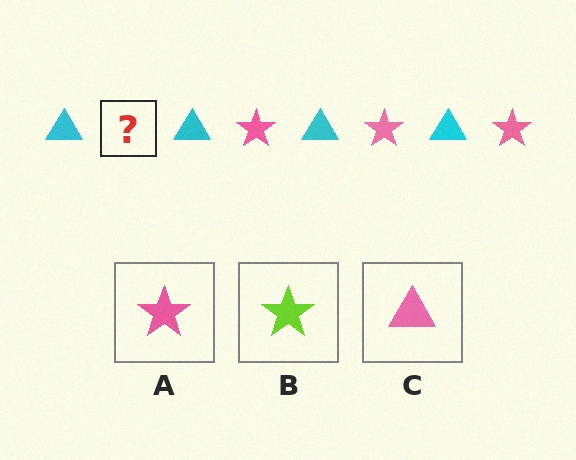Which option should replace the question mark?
Option A.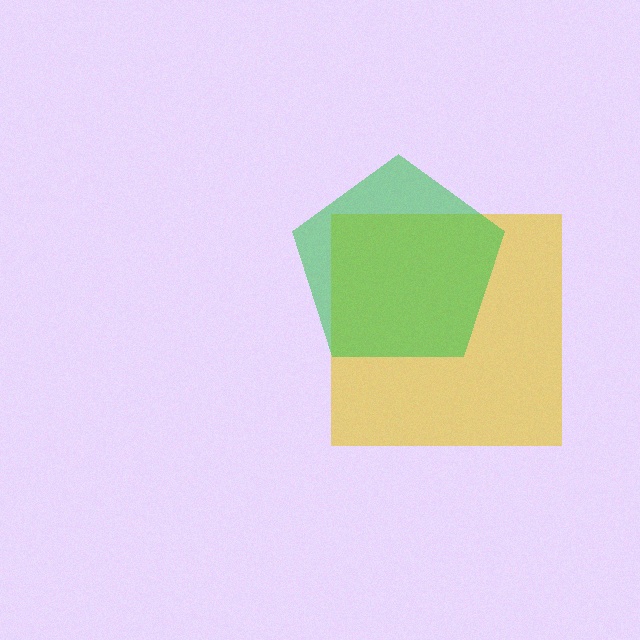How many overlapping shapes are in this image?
There are 2 overlapping shapes in the image.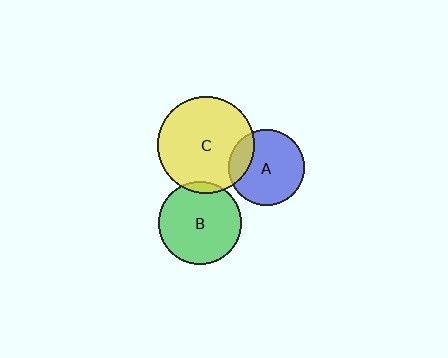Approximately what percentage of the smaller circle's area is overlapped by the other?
Approximately 5%.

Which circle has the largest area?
Circle C (yellow).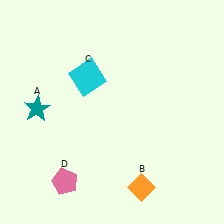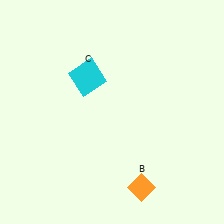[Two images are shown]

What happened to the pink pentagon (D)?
The pink pentagon (D) was removed in Image 2. It was in the bottom-left area of Image 1.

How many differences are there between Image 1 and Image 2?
There are 2 differences between the two images.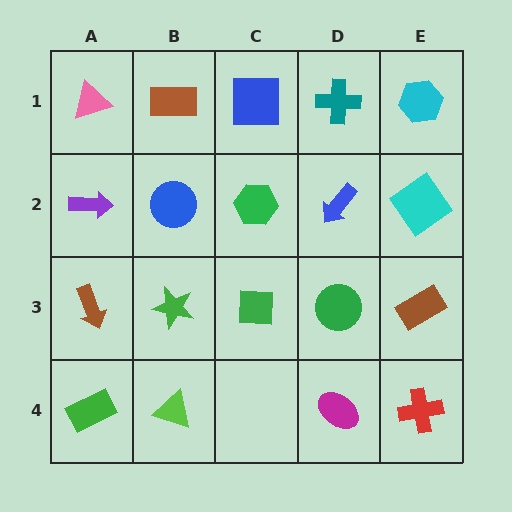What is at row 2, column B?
A blue circle.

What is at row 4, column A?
A green rectangle.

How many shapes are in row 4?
4 shapes.